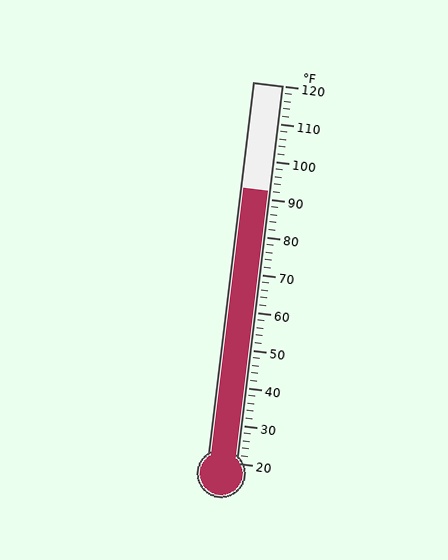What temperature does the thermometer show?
The thermometer shows approximately 92°F.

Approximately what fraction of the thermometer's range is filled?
The thermometer is filled to approximately 70% of its range.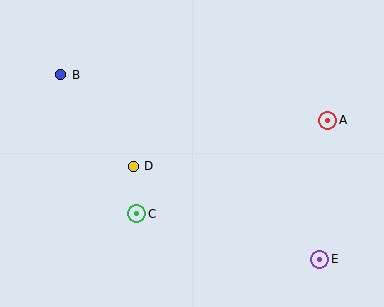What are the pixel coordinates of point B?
Point B is at (61, 75).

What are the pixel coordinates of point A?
Point A is at (328, 120).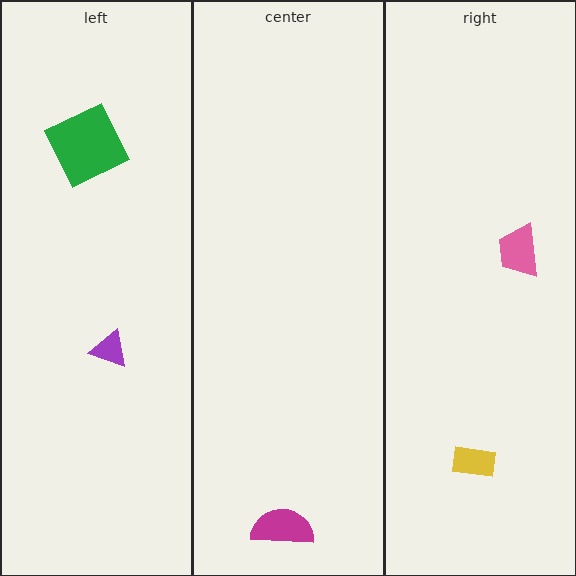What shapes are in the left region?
The green square, the purple triangle.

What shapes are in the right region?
The yellow rectangle, the pink trapezoid.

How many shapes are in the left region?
2.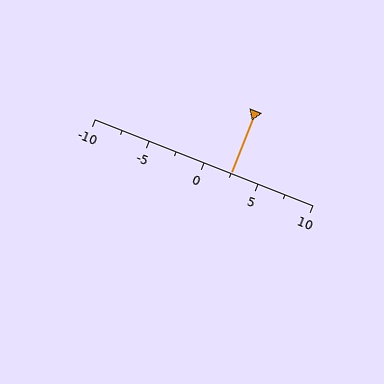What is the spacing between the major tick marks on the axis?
The major ticks are spaced 5 apart.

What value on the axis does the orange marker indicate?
The marker indicates approximately 2.5.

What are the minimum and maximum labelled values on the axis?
The axis runs from -10 to 10.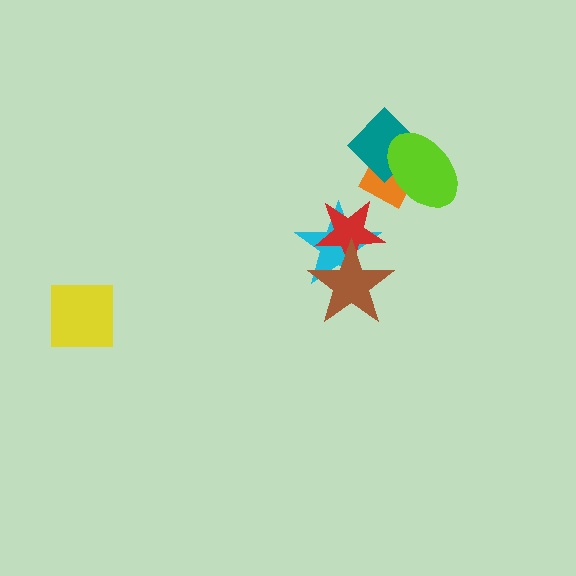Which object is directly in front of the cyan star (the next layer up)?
The red star is directly in front of the cyan star.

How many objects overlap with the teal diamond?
2 objects overlap with the teal diamond.